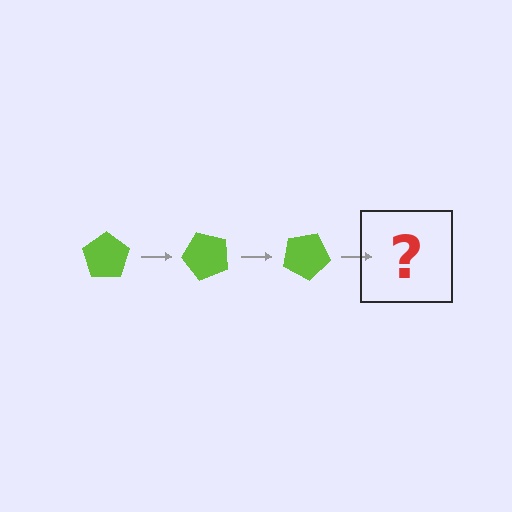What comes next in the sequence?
The next element should be a lime pentagon rotated 150 degrees.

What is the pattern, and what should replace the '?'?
The pattern is that the pentagon rotates 50 degrees each step. The '?' should be a lime pentagon rotated 150 degrees.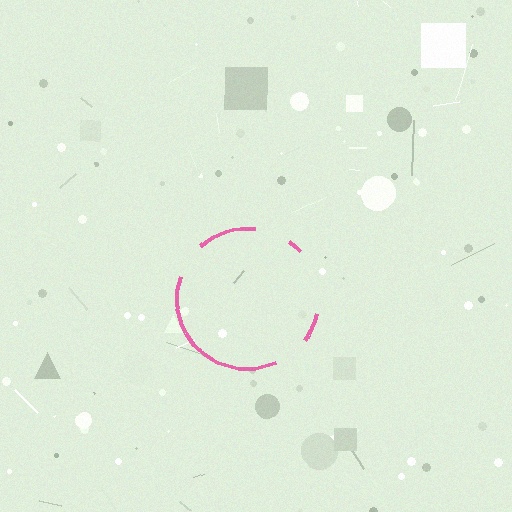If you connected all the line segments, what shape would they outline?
They would outline a circle.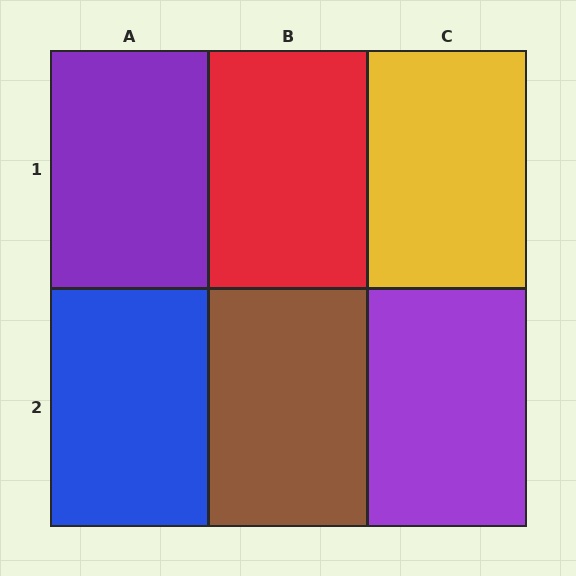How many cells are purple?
2 cells are purple.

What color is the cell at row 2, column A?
Blue.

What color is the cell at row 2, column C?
Purple.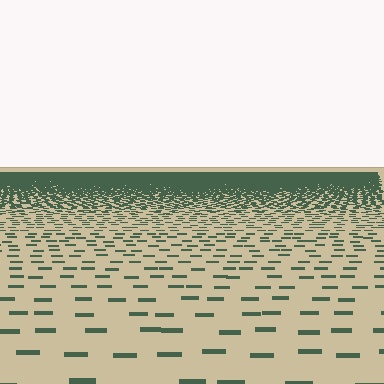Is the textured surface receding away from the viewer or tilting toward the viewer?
The surface is receding away from the viewer. Texture elements get smaller and denser toward the top.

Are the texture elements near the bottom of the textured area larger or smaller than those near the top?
Larger. Near the bottom, elements are closer to the viewer and appear at a bigger on-screen size.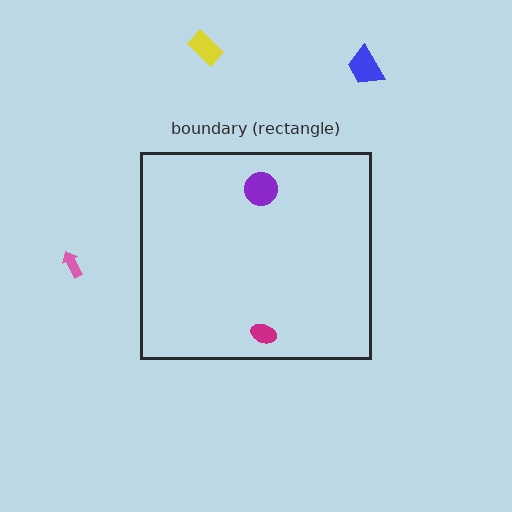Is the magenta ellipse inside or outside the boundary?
Inside.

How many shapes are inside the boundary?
2 inside, 3 outside.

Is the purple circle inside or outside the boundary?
Inside.